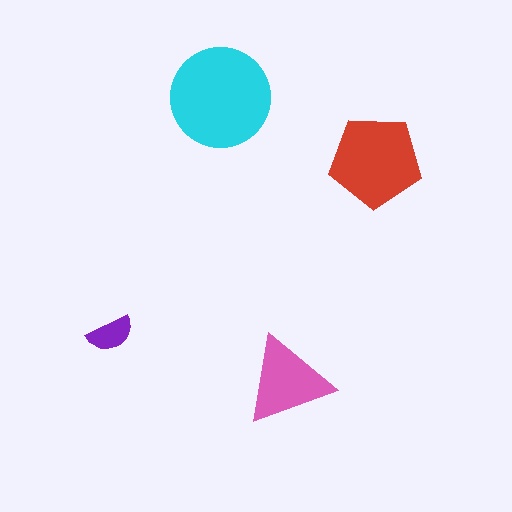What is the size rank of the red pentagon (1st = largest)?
2nd.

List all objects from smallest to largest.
The purple semicircle, the pink triangle, the red pentagon, the cyan circle.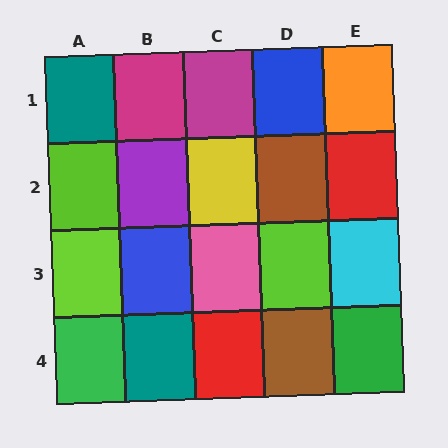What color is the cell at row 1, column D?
Blue.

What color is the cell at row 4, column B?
Teal.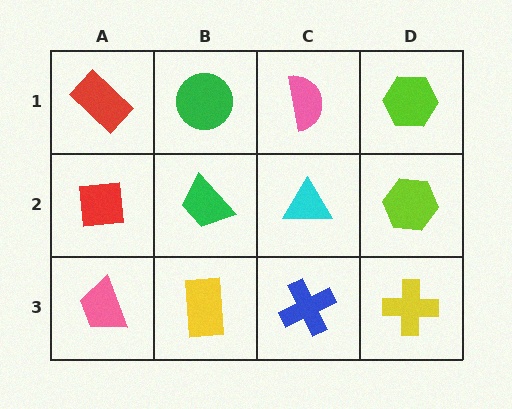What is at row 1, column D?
A lime hexagon.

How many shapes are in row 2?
4 shapes.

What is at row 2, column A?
A red square.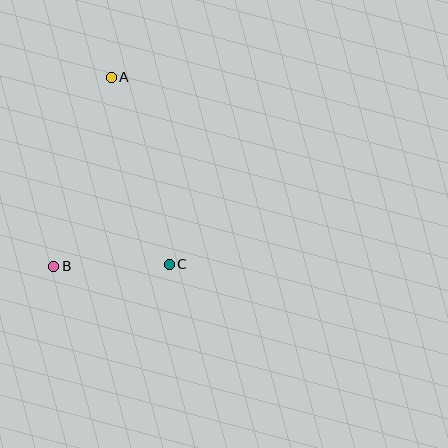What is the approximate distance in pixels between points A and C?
The distance between A and C is approximately 196 pixels.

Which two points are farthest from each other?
Points A and B are farthest from each other.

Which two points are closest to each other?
Points B and C are closest to each other.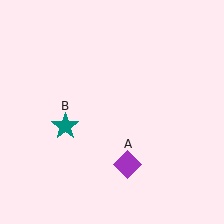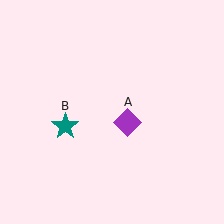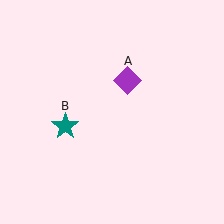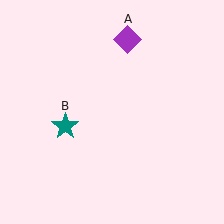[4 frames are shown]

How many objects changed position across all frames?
1 object changed position: purple diamond (object A).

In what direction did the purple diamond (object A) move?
The purple diamond (object A) moved up.